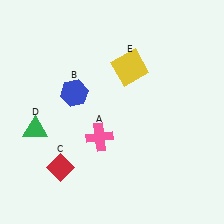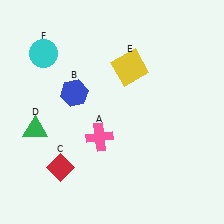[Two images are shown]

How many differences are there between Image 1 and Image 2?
There is 1 difference between the two images.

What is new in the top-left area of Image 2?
A cyan circle (F) was added in the top-left area of Image 2.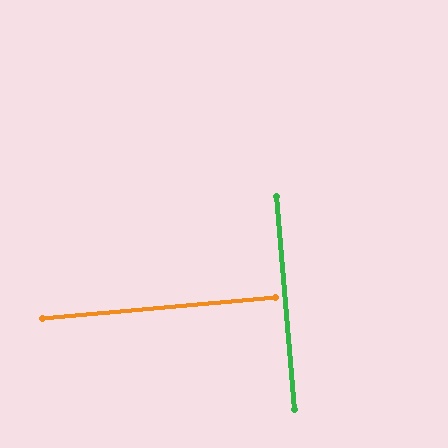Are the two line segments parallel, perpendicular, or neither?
Perpendicular — they meet at approximately 90°.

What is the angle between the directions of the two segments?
Approximately 90 degrees.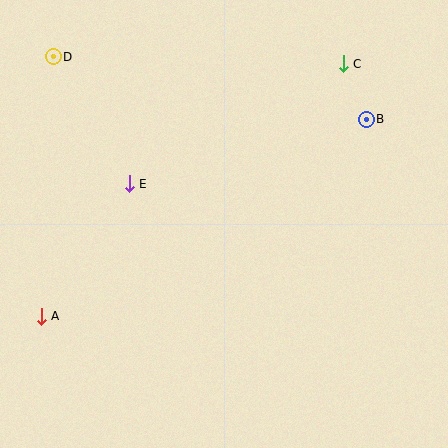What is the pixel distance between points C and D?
The distance between C and D is 290 pixels.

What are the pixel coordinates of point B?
Point B is at (366, 119).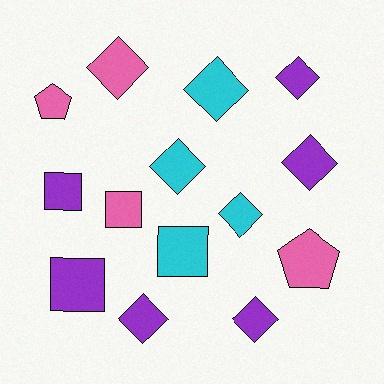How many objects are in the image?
There are 14 objects.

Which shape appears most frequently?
Diamond, with 8 objects.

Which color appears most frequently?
Purple, with 6 objects.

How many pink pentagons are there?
There are 2 pink pentagons.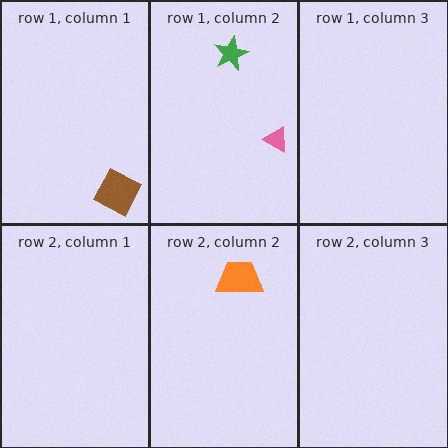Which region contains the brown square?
The row 1, column 1 region.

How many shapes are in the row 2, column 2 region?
1.